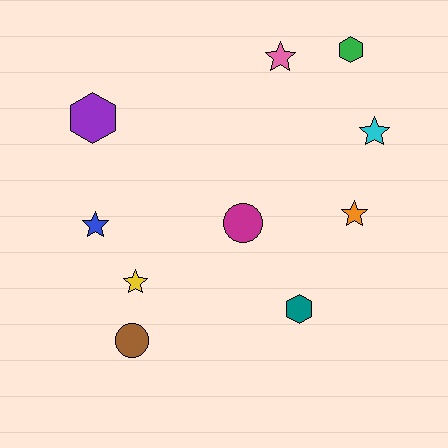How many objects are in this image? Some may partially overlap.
There are 10 objects.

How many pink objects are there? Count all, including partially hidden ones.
There is 1 pink object.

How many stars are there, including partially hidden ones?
There are 5 stars.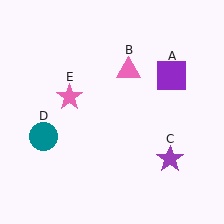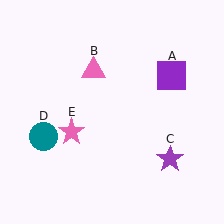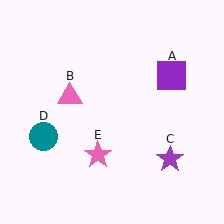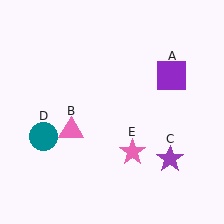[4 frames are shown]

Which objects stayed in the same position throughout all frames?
Purple square (object A) and purple star (object C) and teal circle (object D) remained stationary.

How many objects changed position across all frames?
2 objects changed position: pink triangle (object B), pink star (object E).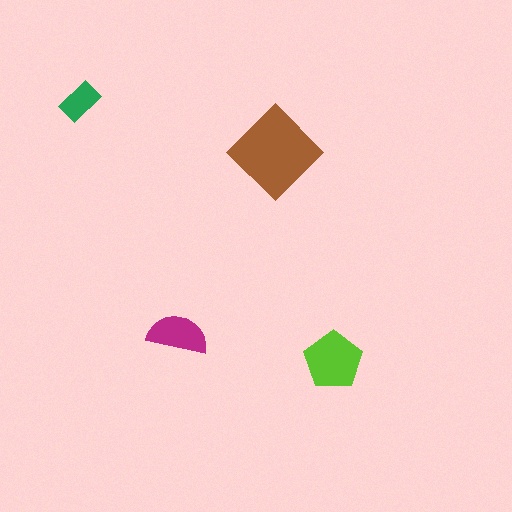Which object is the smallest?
The green rectangle.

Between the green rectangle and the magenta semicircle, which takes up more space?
The magenta semicircle.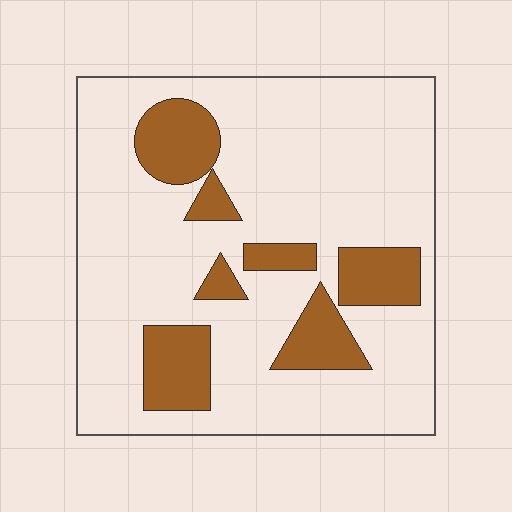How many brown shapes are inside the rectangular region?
7.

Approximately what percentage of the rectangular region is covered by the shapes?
Approximately 20%.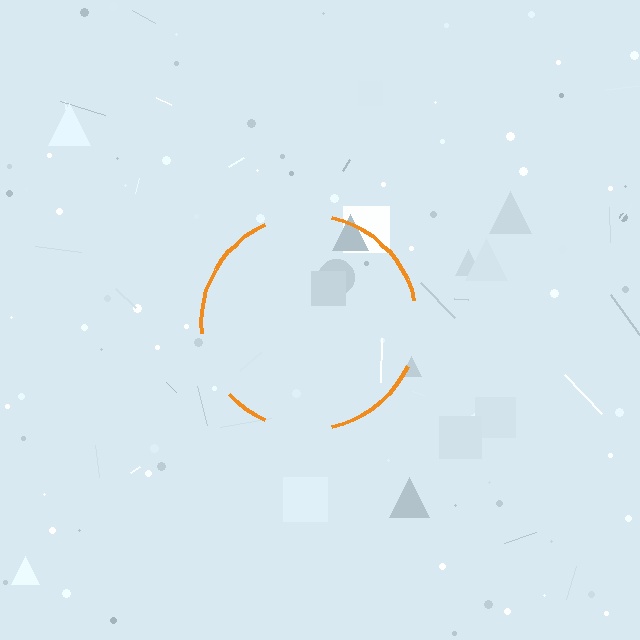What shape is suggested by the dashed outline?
The dashed outline suggests a circle.